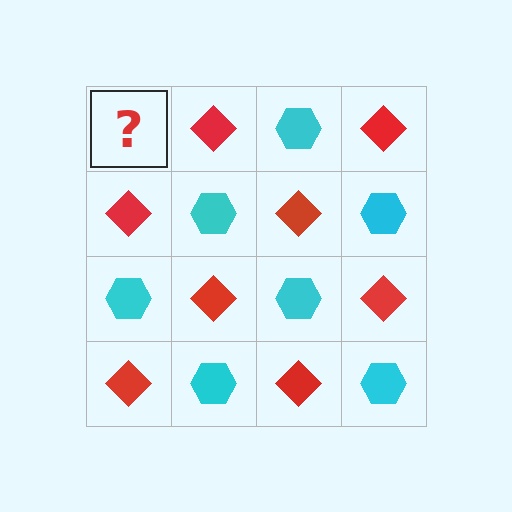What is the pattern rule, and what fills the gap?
The rule is that it alternates cyan hexagon and red diamond in a checkerboard pattern. The gap should be filled with a cyan hexagon.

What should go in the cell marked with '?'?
The missing cell should contain a cyan hexagon.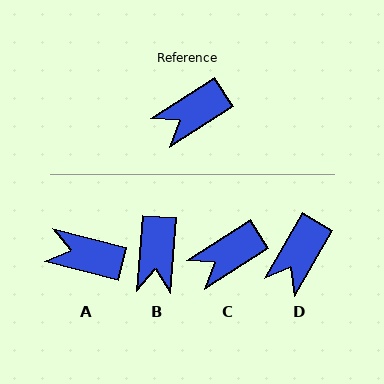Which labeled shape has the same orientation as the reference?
C.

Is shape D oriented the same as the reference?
No, it is off by about 27 degrees.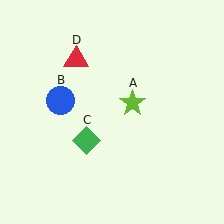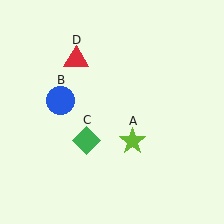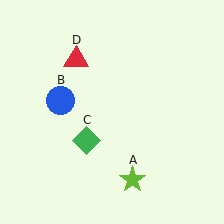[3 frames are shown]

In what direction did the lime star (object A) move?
The lime star (object A) moved down.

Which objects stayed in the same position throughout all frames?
Blue circle (object B) and green diamond (object C) and red triangle (object D) remained stationary.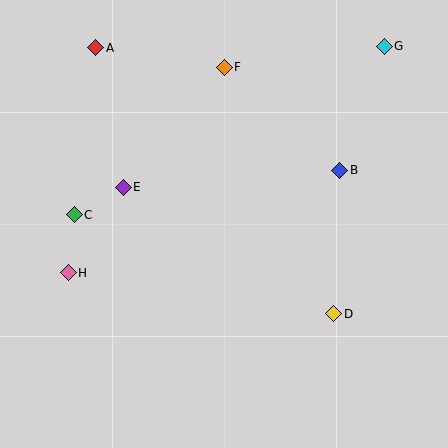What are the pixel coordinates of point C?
Point C is at (74, 215).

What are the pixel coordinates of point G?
Point G is at (384, 46).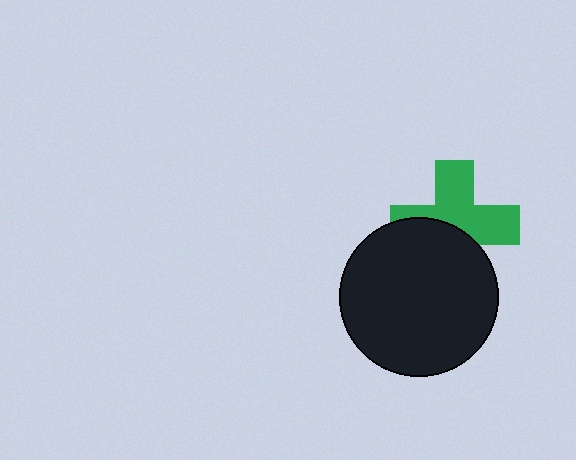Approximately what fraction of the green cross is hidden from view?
Roughly 43% of the green cross is hidden behind the black circle.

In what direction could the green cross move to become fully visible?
The green cross could move up. That would shift it out from behind the black circle entirely.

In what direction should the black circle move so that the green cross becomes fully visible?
The black circle should move down. That is the shortest direction to clear the overlap and leave the green cross fully visible.